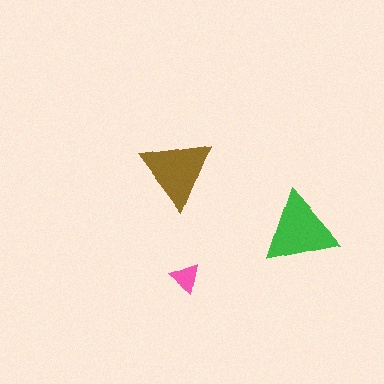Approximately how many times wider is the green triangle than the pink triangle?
About 2.5 times wider.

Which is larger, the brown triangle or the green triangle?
The green one.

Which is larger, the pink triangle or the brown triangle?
The brown one.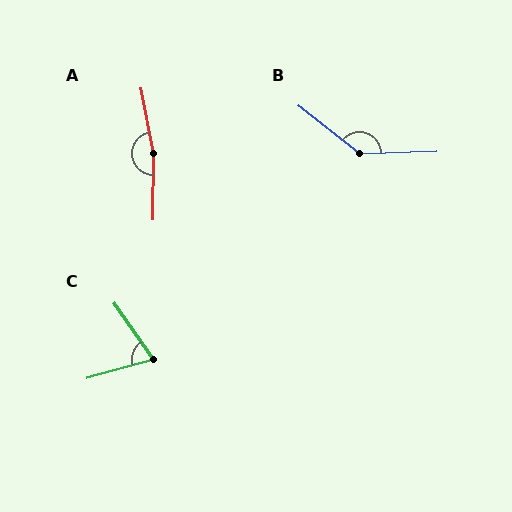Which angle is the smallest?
C, at approximately 71 degrees.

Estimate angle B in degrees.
Approximately 139 degrees.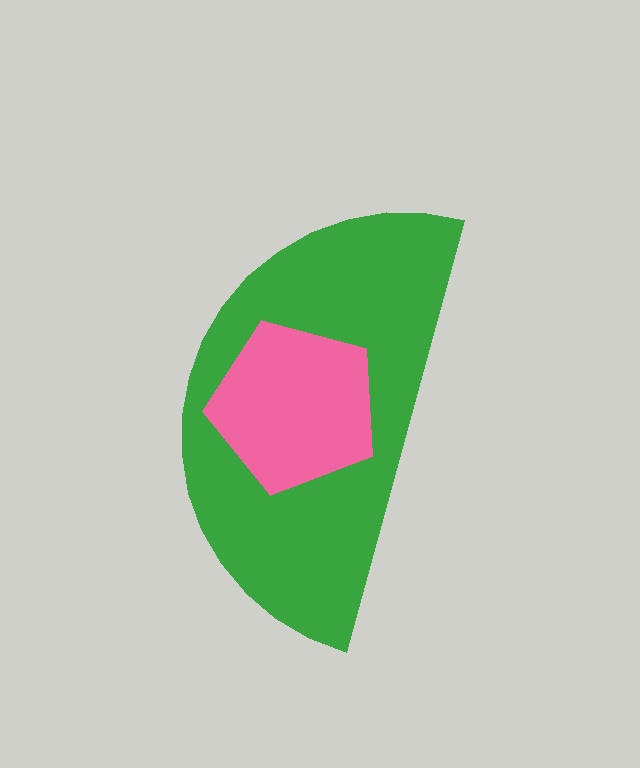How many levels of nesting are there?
2.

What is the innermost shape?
The pink pentagon.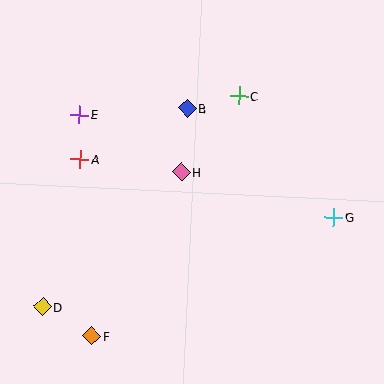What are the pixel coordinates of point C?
Point C is at (239, 96).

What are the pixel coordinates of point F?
Point F is at (92, 336).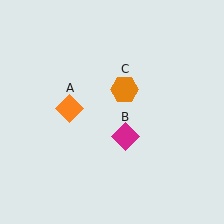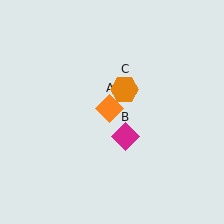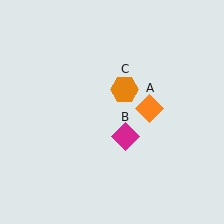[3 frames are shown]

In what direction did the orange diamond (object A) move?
The orange diamond (object A) moved right.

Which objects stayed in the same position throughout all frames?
Magenta diamond (object B) and orange hexagon (object C) remained stationary.